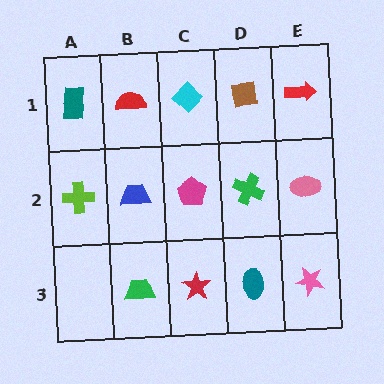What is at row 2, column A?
A lime cross.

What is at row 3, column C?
A red star.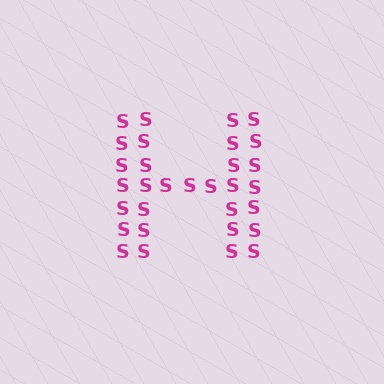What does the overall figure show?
The overall figure shows the letter H.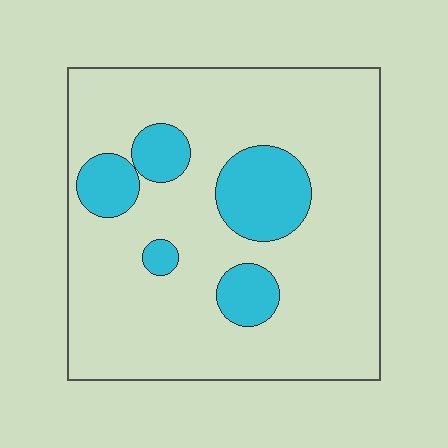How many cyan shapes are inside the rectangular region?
5.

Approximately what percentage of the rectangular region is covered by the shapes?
Approximately 20%.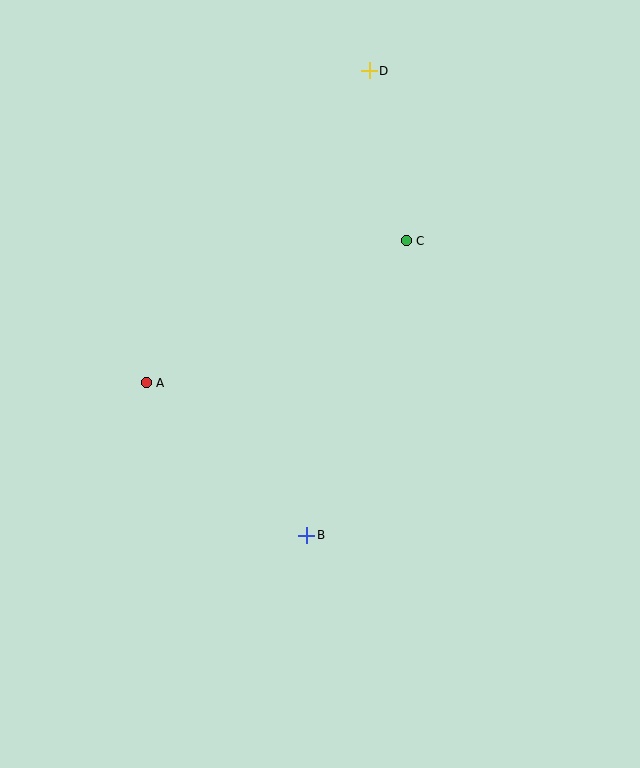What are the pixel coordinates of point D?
Point D is at (369, 71).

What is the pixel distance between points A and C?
The distance between A and C is 296 pixels.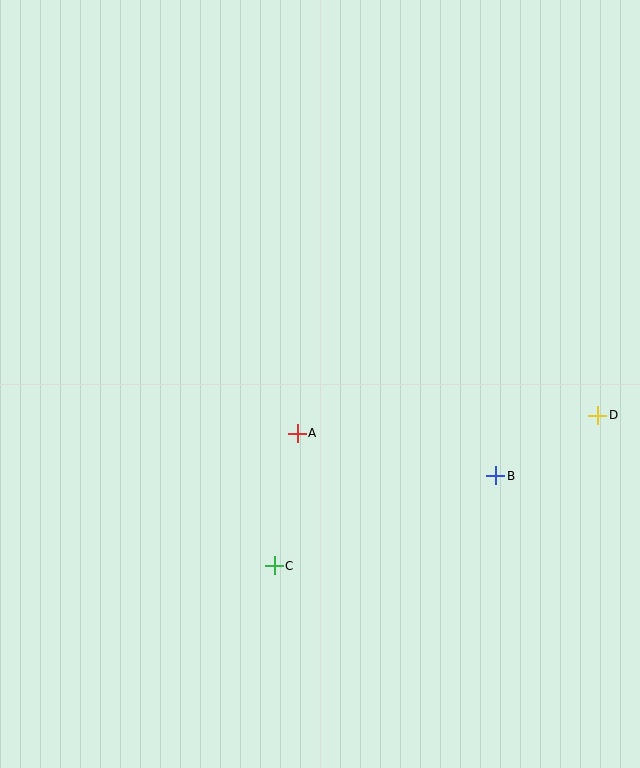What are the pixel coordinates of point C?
Point C is at (274, 566).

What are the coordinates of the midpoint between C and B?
The midpoint between C and B is at (385, 521).